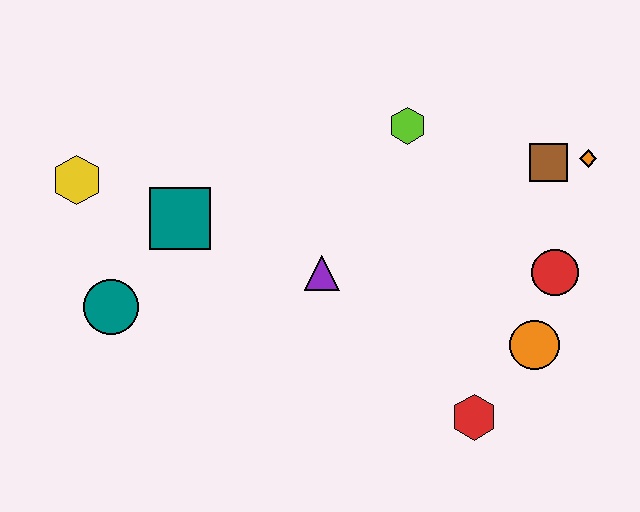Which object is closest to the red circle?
The orange circle is closest to the red circle.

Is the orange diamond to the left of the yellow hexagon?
No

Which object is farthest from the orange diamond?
The yellow hexagon is farthest from the orange diamond.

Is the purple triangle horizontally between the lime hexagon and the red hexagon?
No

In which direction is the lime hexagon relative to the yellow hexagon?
The lime hexagon is to the right of the yellow hexagon.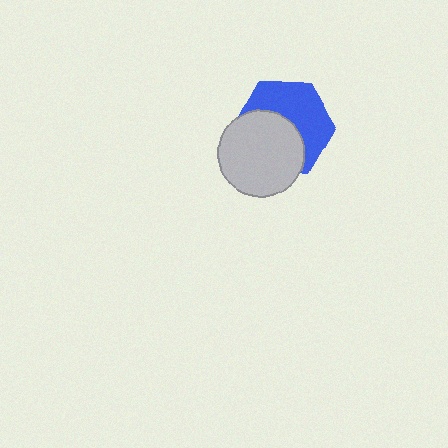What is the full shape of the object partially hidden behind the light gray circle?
The partially hidden object is a blue hexagon.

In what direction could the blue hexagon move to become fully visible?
The blue hexagon could move toward the upper-right. That would shift it out from behind the light gray circle entirely.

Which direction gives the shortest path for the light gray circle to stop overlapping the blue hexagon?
Moving toward the lower-left gives the shortest separation.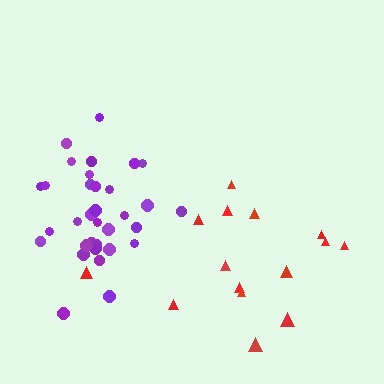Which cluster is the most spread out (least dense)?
Red.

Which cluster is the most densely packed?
Purple.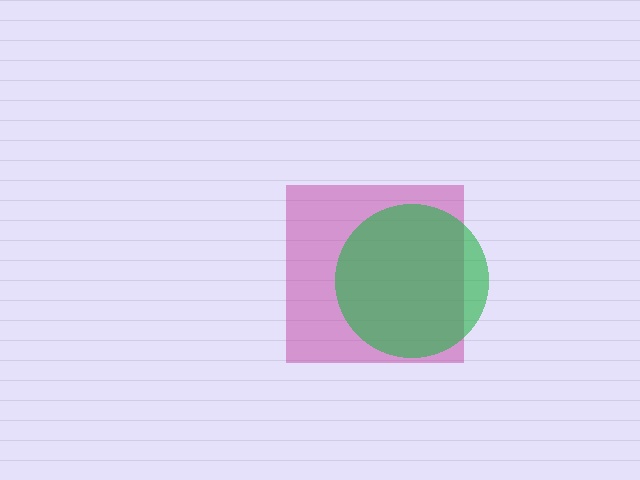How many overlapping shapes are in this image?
There are 2 overlapping shapes in the image.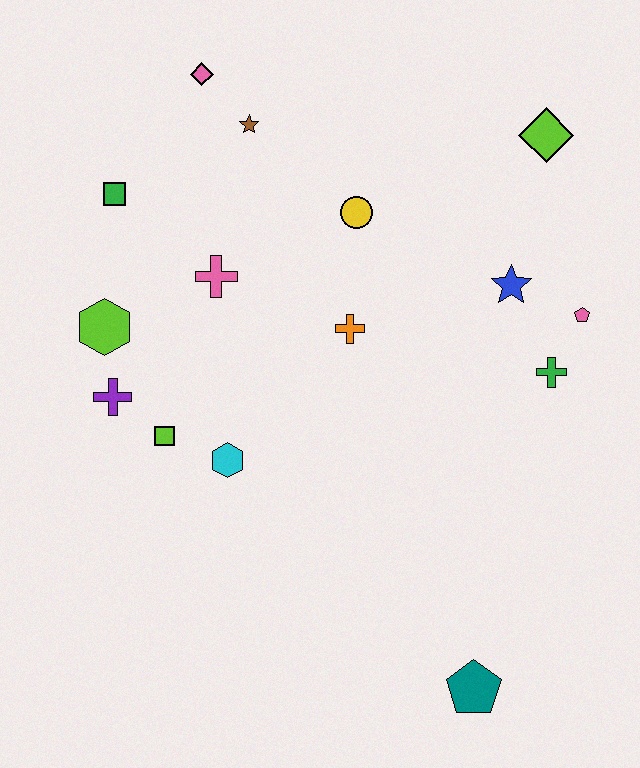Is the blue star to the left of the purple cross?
No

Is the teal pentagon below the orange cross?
Yes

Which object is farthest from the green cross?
The green square is farthest from the green cross.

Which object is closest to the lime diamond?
The blue star is closest to the lime diamond.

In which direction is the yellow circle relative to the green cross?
The yellow circle is to the left of the green cross.